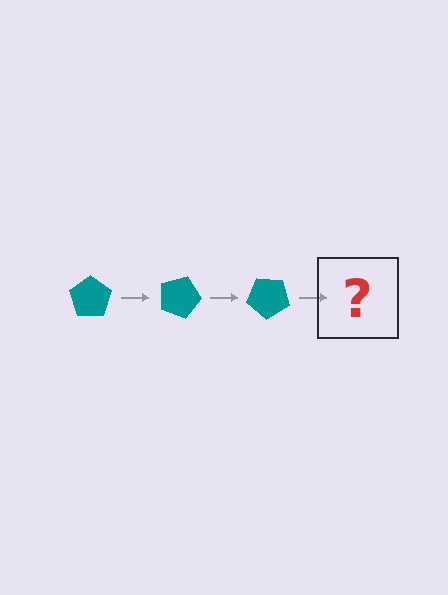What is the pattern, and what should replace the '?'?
The pattern is that the pentagon rotates 20 degrees each step. The '?' should be a teal pentagon rotated 60 degrees.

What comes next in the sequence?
The next element should be a teal pentagon rotated 60 degrees.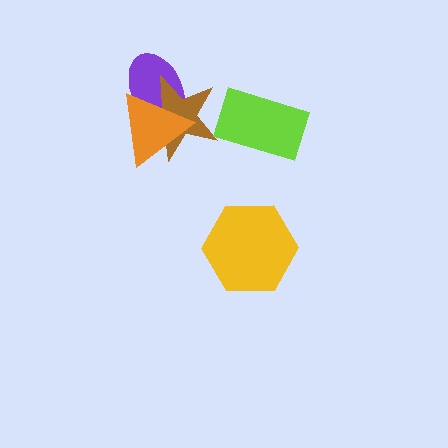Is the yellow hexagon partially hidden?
No, no other shape covers it.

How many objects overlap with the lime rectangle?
0 objects overlap with the lime rectangle.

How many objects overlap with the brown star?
2 objects overlap with the brown star.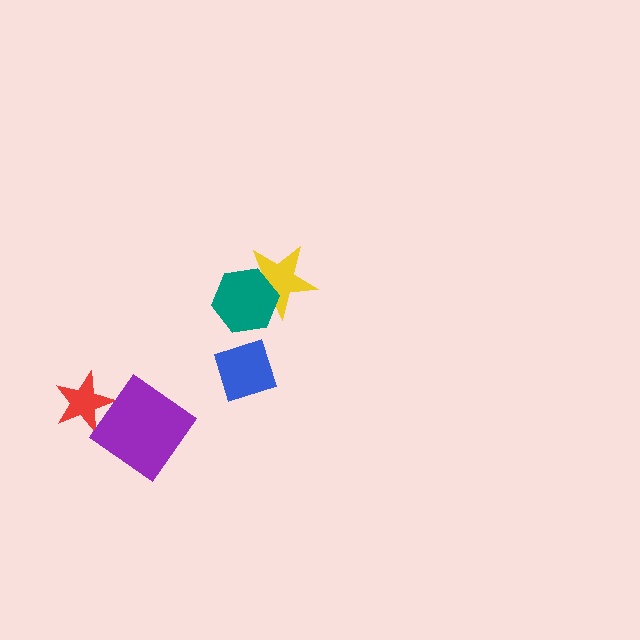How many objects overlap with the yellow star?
1 object overlaps with the yellow star.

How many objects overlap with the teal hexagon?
1 object overlaps with the teal hexagon.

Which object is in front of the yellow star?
The teal hexagon is in front of the yellow star.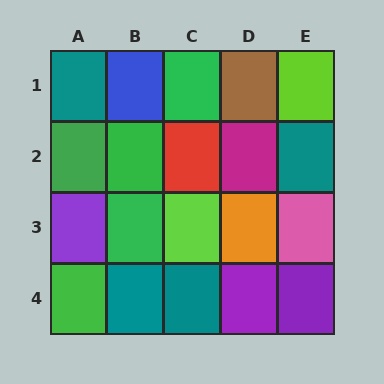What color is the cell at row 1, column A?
Teal.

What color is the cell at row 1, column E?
Lime.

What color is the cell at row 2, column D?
Magenta.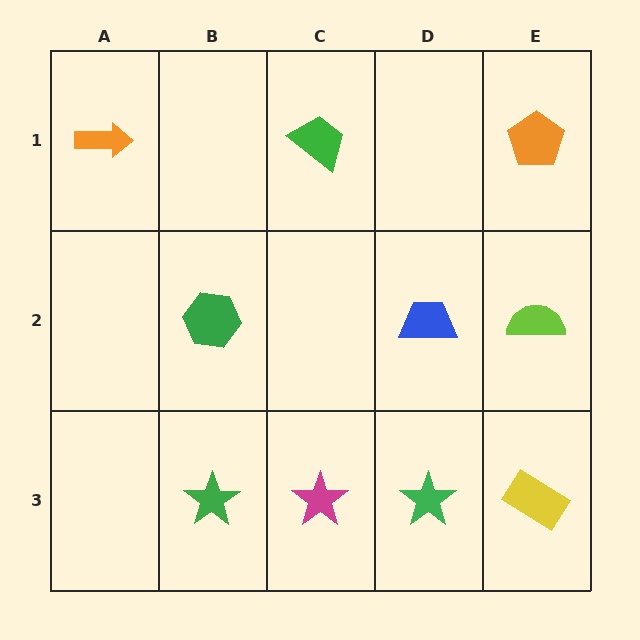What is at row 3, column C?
A magenta star.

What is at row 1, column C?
A green trapezoid.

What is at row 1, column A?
An orange arrow.